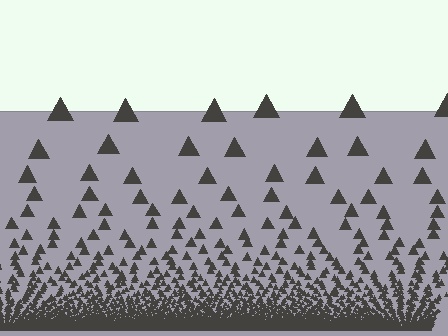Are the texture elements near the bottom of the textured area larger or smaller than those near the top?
Smaller. The gradient is inverted — elements near the bottom are smaller and denser.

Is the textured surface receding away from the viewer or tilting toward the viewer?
The surface appears to tilt toward the viewer. Texture elements get larger and sparser toward the top.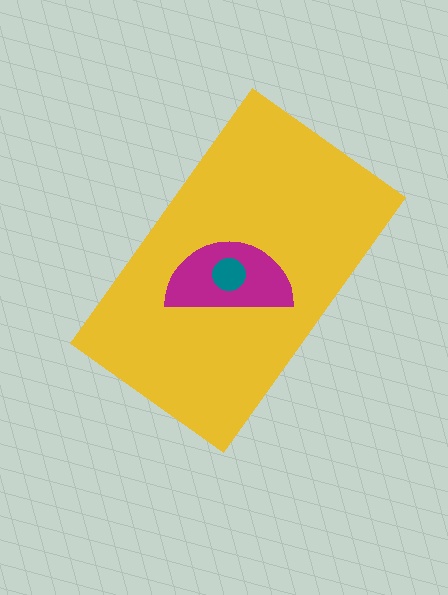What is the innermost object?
The teal circle.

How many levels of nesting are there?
3.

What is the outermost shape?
The yellow rectangle.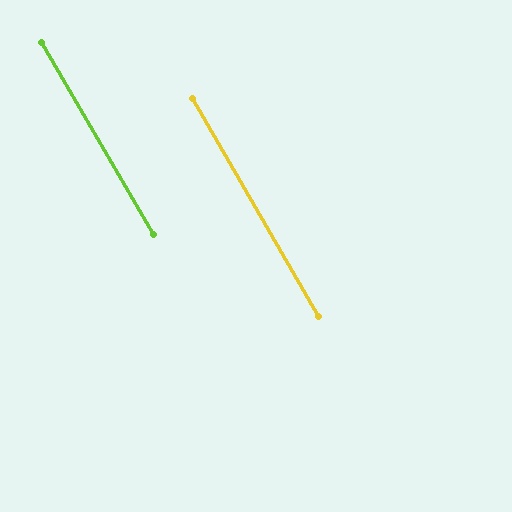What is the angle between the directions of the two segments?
Approximately 0 degrees.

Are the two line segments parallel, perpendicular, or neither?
Parallel — their directions differ by only 0.1°.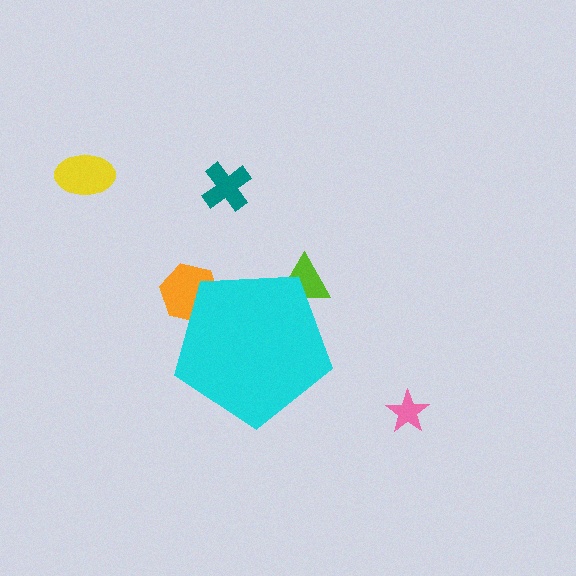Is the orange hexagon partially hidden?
Yes, the orange hexagon is partially hidden behind the cyan pentagon.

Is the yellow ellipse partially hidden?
No, the yellow ellipse is fully visible.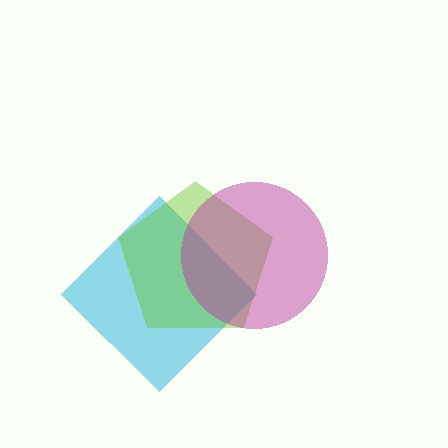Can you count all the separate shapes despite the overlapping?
Yes, there are 3 separate shapes.